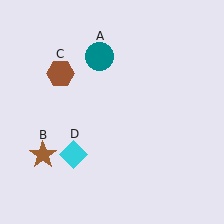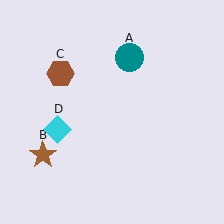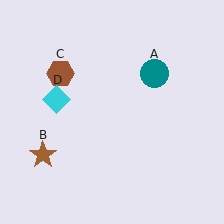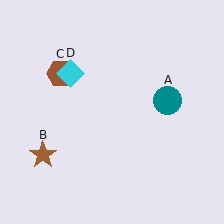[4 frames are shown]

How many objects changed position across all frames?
2 objects changed position: teal circle (object A), cyan diamond (object D).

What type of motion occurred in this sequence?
The teal circle (object A), cyan diamond (object D) rotated clockwise around the center of the scene.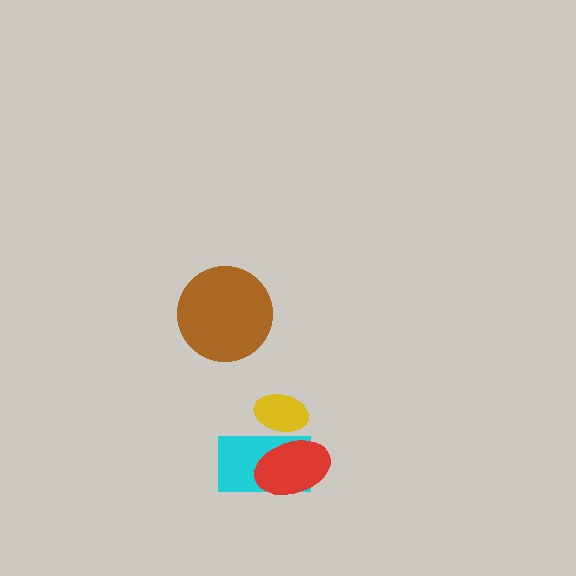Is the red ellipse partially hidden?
No, no other shape covers it.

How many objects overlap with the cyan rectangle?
2 objects overlap with the cyan rectangle.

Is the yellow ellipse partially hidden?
Yes, it is partially covered by another shape.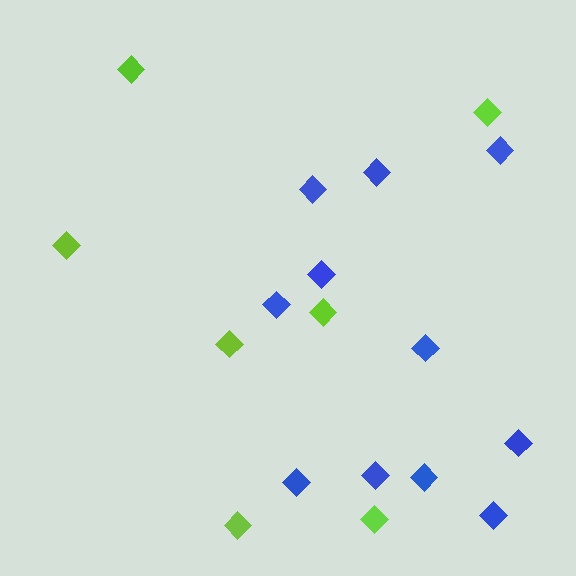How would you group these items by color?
There are 2 groups: one group of blue diamonds (11) and one group of lime diamonds (7).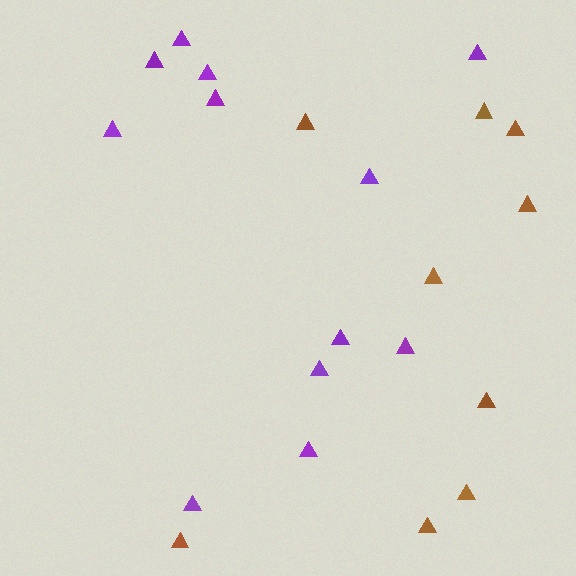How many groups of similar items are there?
There are 2 groups: one group of brown triangles (9) and one group of purple triangles (12).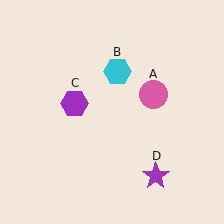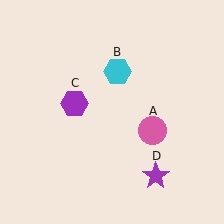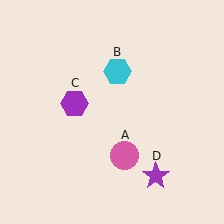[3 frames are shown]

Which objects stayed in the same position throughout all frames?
Cyan hexagon (object B) and purple hexagon (object C) and purple star (object D) remained stationary.